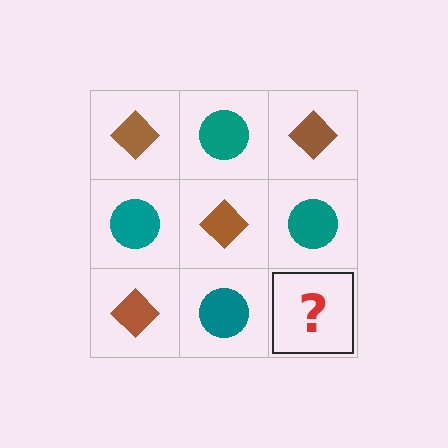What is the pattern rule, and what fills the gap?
The rule is that it alternates brown diamond and teal circle in a checkerboard pattern. The gap should be filled with a brown diamond.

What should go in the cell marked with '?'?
The missing cell should contain a brown diamond.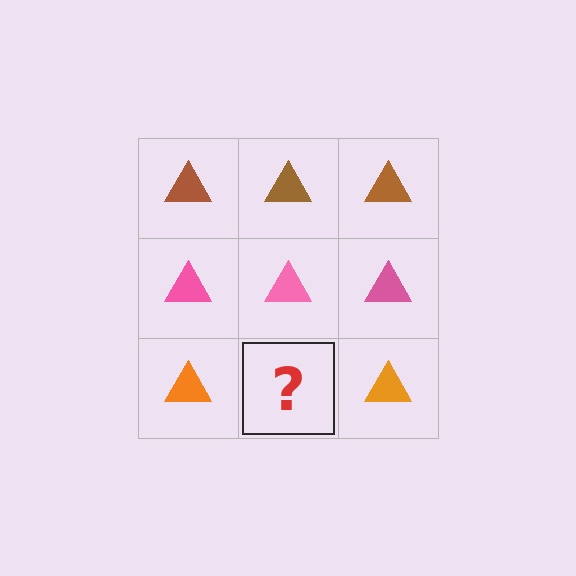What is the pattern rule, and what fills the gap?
The rule is that each row has a consistent color. The gap should be filled with an orange triangle.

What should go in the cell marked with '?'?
The missing cell should contain an orange triangle.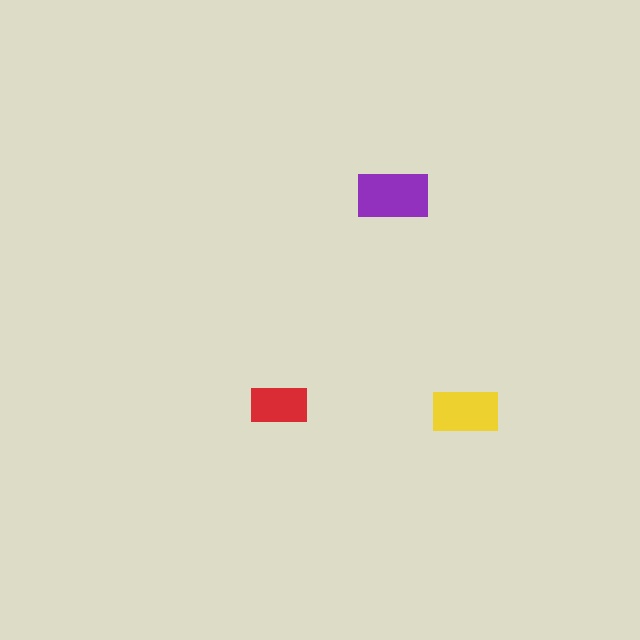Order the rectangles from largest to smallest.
the purple one, the yellow one, the red one.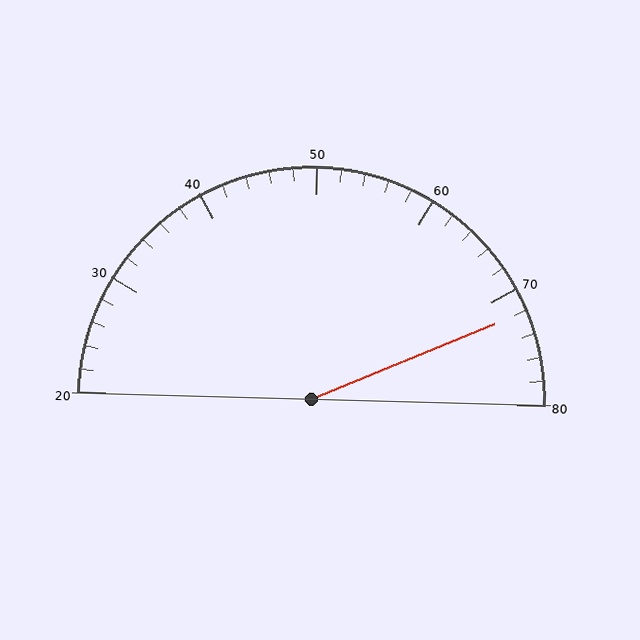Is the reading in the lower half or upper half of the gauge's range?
The reading is in the upper half of the range (20 to 80).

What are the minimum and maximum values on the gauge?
The gauge ranges from 20 to 80.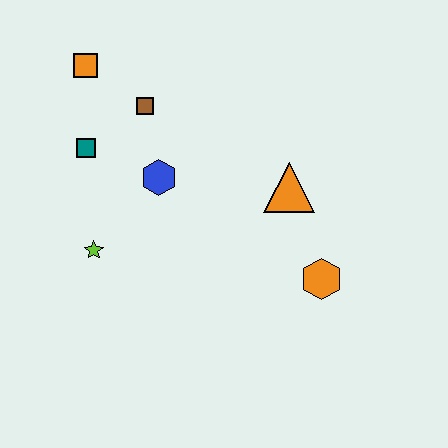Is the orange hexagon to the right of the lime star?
Yes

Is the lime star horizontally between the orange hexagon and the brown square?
No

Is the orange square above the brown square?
Yes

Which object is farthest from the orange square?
The orange hexagon is farthest from the orange square.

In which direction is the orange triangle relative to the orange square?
The orange triangle is to the right of the orange square.